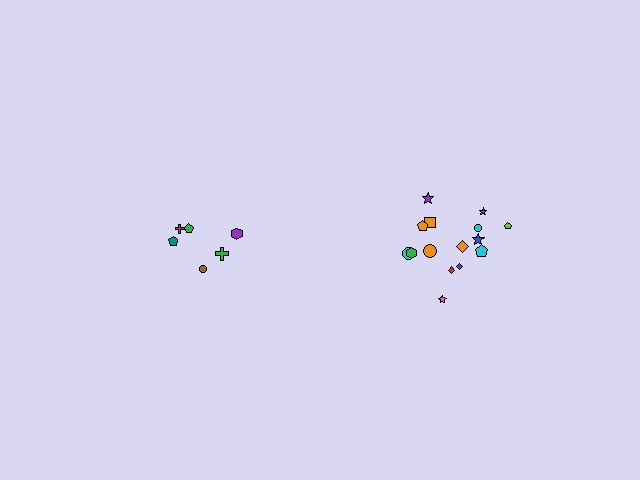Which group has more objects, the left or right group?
The right group.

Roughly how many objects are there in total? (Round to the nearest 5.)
Roughly 20 objects in total.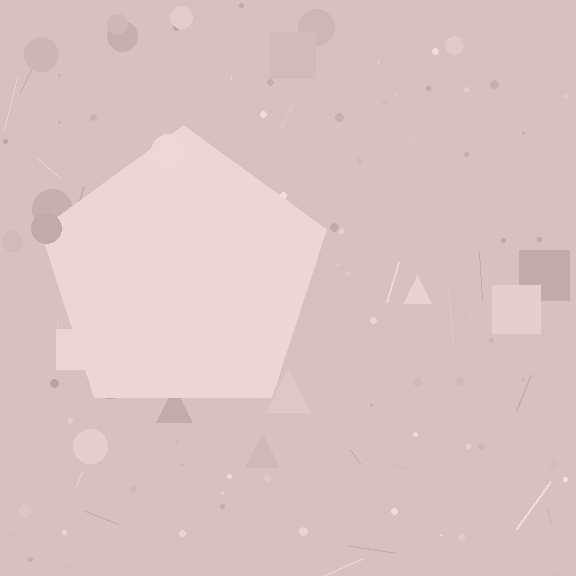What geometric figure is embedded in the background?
A pentagon is embedded in the background.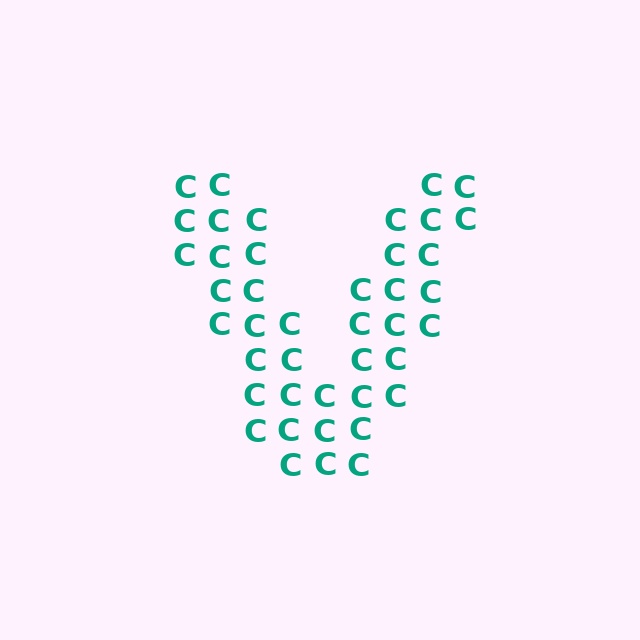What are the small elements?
The small elements are letter C's.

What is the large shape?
The large shape is the letter V.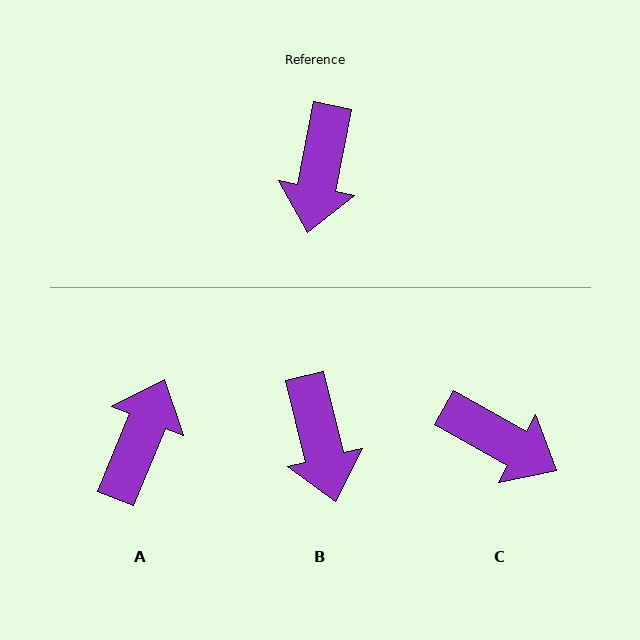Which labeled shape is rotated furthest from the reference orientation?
A, about 169 degrees away.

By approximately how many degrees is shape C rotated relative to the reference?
Approximately 72 degrees counter-clockwise.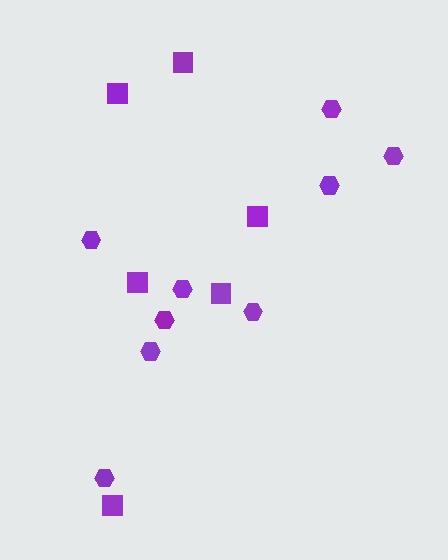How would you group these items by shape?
There are 2 groups: one group of squares (6) and one group of hexagons (9).